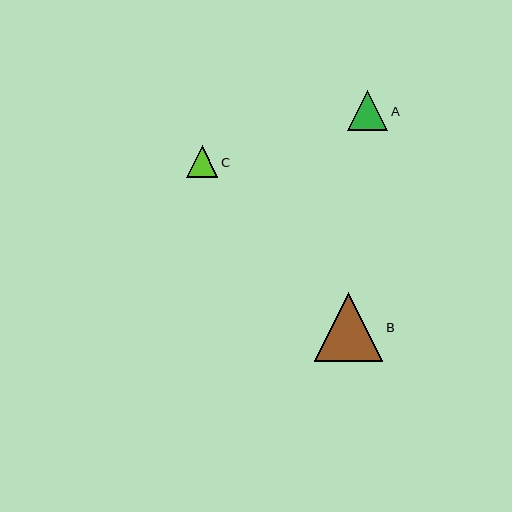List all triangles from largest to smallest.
From largest to smallest: B, A, C.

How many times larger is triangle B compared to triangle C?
Triangle B is approximately 2.2 times the size of triangle C.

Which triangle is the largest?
Triangle B is the largest with a size of approximately 69 pixels.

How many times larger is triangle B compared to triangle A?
Triangle B is approximately 1.7 times the size of triangle A.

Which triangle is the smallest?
Triangle C is the smallest with a size of approximately 31 pixels.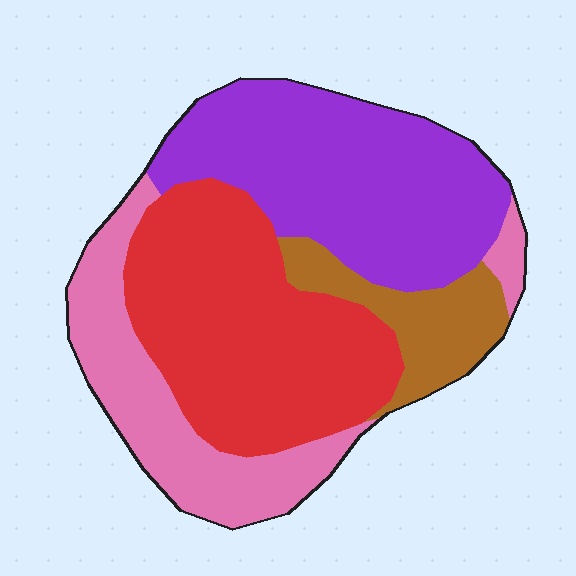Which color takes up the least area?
Brown, at roughly 10%.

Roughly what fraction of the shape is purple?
Purple covers around 35% of the shape.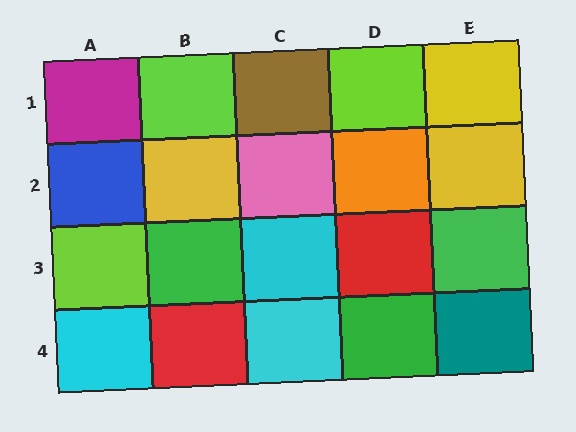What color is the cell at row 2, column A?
Blue.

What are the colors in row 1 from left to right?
Magenta, lime, brown, lime, yellow.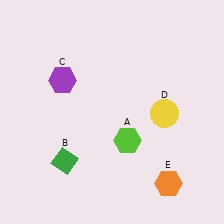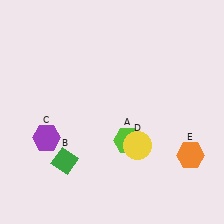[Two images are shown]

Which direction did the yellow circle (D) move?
The yellow circle (D) moved down.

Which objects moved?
The objects that moved are: the purple hexagon (C), the yellow circle (D), the orange hexagon (E).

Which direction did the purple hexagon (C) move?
The purple hexagon (C) moved down.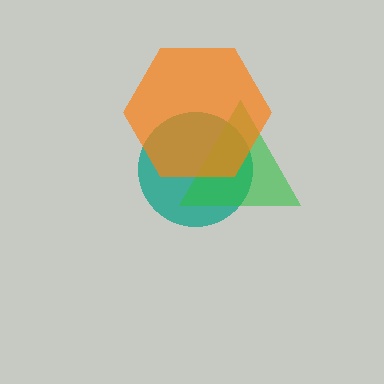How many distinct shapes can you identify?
There are 3 distinct shapes: a teal circle, a green triangle, an orange hexagon.